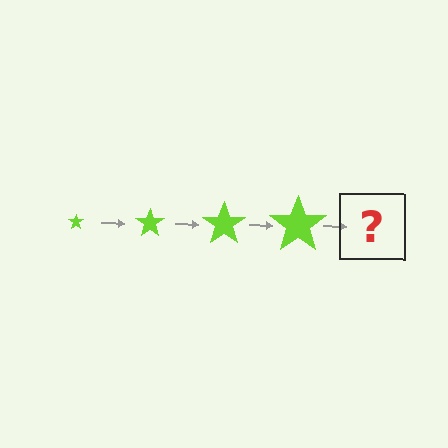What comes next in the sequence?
The next element should be a lime star, larger than the previous one.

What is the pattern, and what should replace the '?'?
The pattern is that the star gets progressively larger each step. The '?' should be a lime star, larger than the previous one.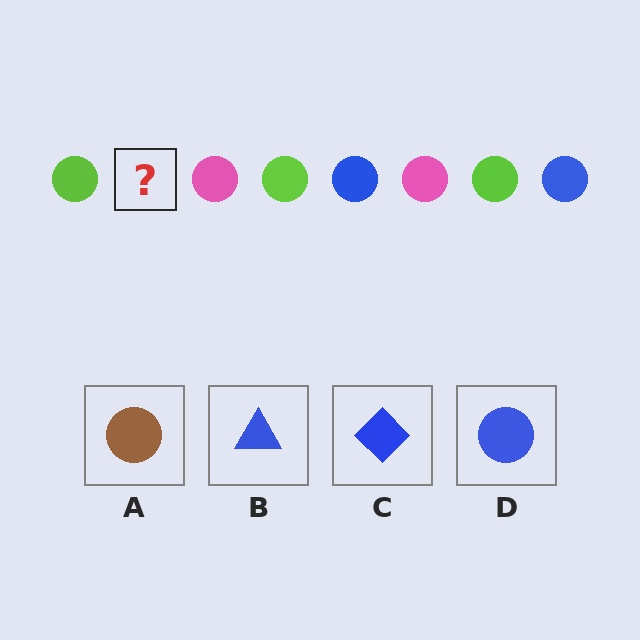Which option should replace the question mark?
Option D.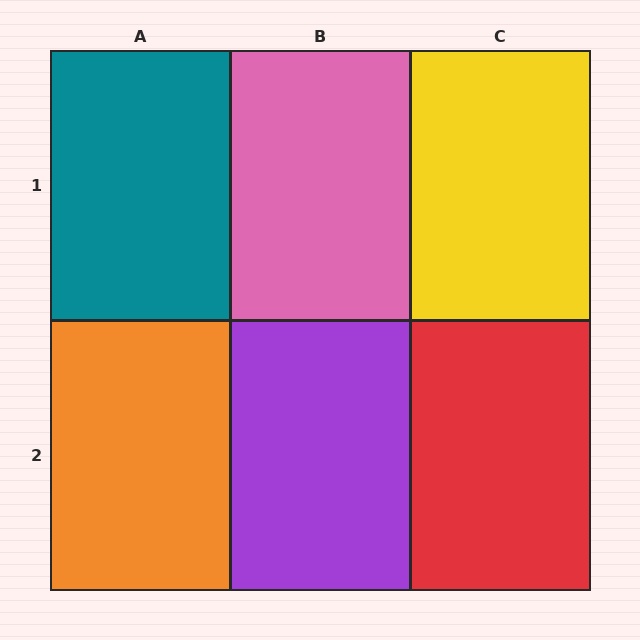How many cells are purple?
1 cell is purple.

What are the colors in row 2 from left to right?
Orange, purple, red.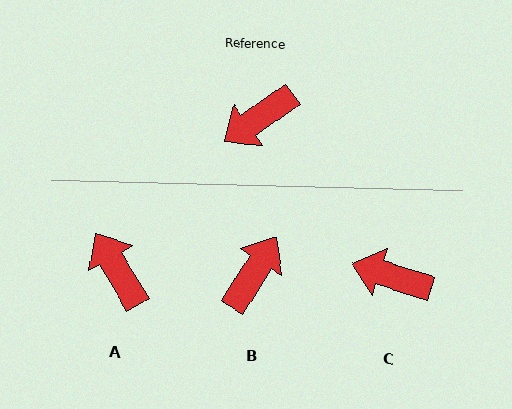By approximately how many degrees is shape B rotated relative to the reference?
Approximately 157 degrees clockwise.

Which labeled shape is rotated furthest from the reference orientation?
B, about 157 degrees away.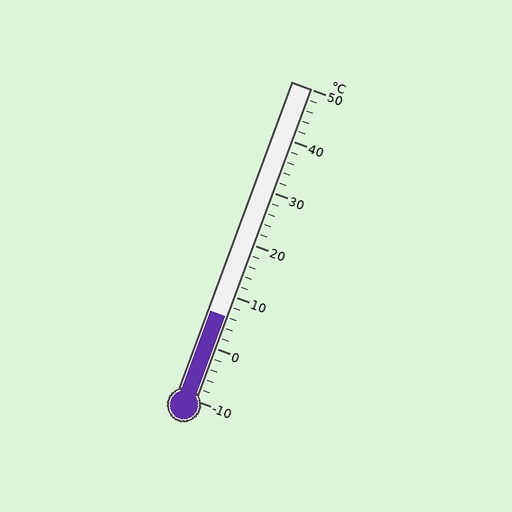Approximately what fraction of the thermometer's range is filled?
The thermometer is filled to approximately 25% of its range.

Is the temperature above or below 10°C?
The temperature is below 10°C.